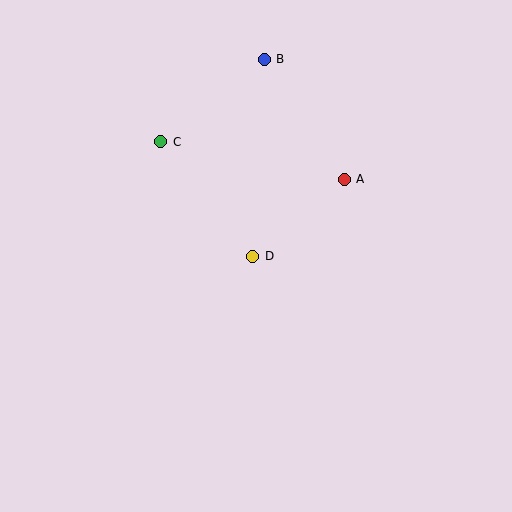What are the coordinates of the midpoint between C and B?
The midpoint between C and B is at (212, 100).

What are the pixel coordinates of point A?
Point A is at (344, 179).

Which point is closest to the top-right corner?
Point A is closest to the top-right corner.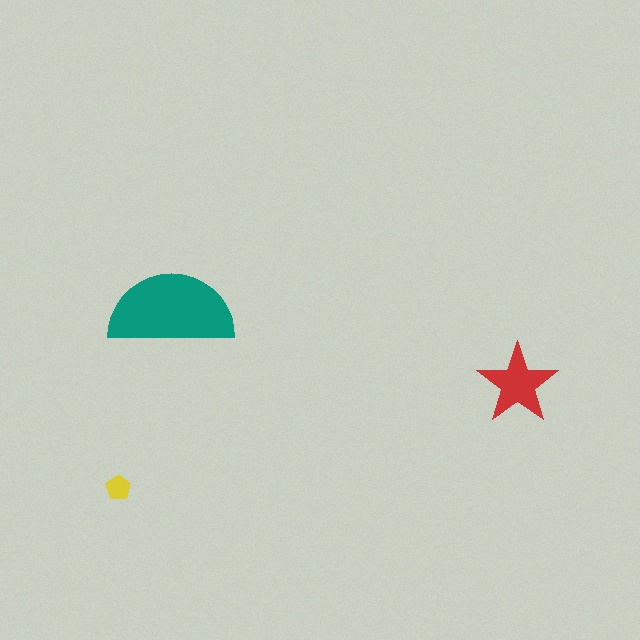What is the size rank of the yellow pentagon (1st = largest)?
3rd.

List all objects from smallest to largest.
The yellow pentagon, the red star, the teal semicircle.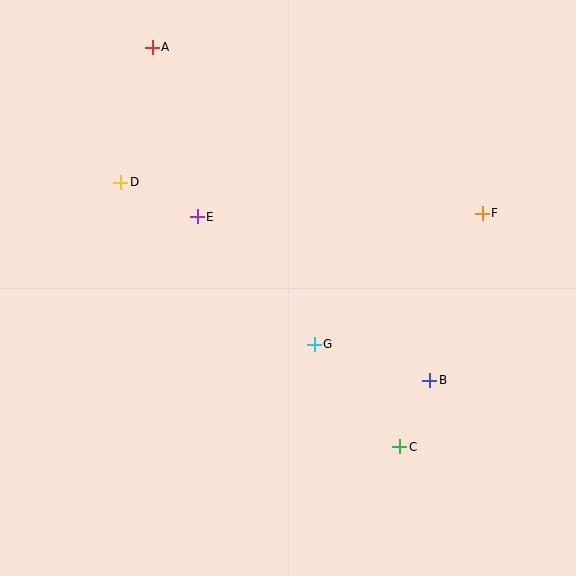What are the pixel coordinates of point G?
Point G is at (314, 344).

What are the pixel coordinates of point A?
Point A is at (152, 47).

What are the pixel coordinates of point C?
Point C is at (400, 447).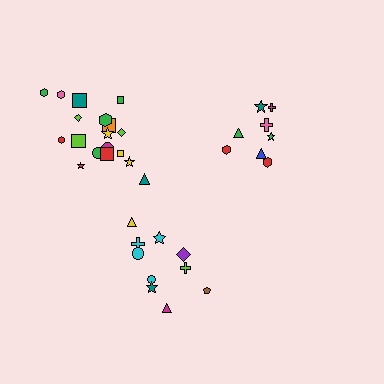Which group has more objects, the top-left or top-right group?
The top-left group.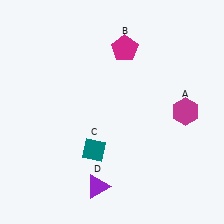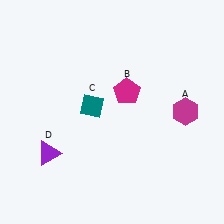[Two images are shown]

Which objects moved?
The objects that moved are: the magenta pentagon (B), the teal diamond (C), the purple triangle (D).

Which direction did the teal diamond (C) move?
The teal diamond (C) moved up.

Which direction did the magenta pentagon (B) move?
The magenta pentagon (B) moved down.